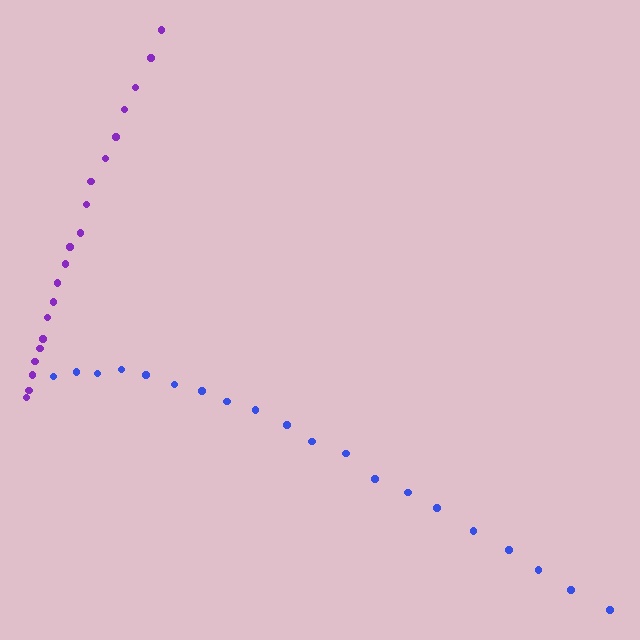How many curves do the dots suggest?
There are 2 distinct paths.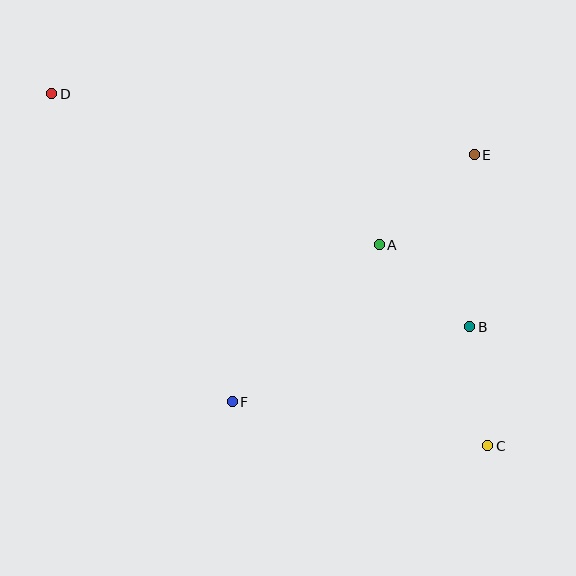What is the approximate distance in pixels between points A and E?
The distance between A and E is approximately 130 pixels.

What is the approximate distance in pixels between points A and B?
The distance between A and B is approximately 122 pixels.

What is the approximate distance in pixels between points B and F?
The distance between B and F is approximately 249 pixels.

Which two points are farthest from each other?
Points C and D are farthest from each other.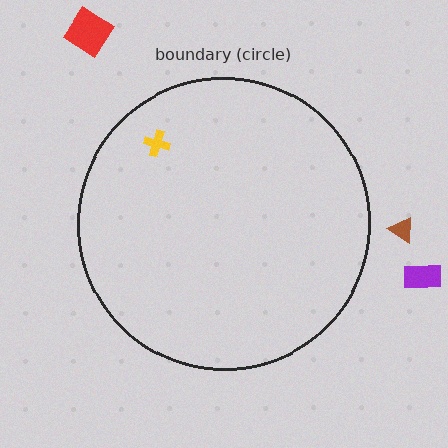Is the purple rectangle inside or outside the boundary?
Outside.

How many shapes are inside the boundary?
1 inside, 3 outside.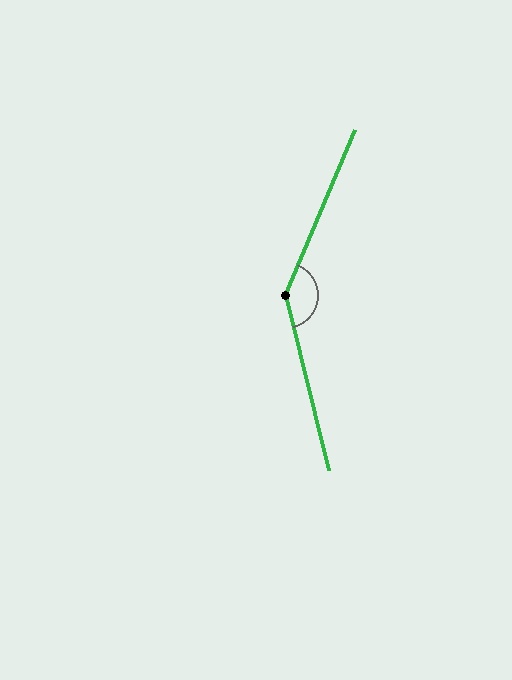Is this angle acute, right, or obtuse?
It is obtuse.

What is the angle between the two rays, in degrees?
Approximately 143 degrees.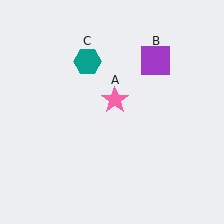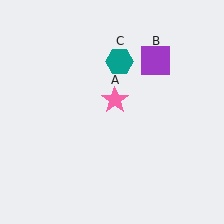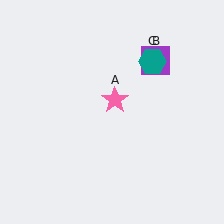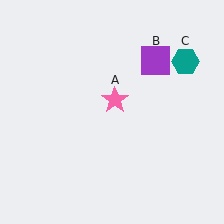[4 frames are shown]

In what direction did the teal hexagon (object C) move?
The teal hexagon (object C) moved right.